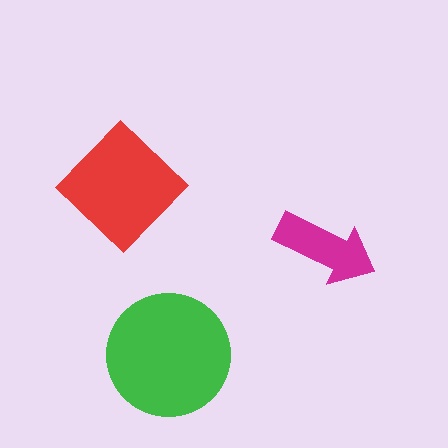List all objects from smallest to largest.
The magenta arrow, the red diamond, the green circle.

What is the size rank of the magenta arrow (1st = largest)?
3rd.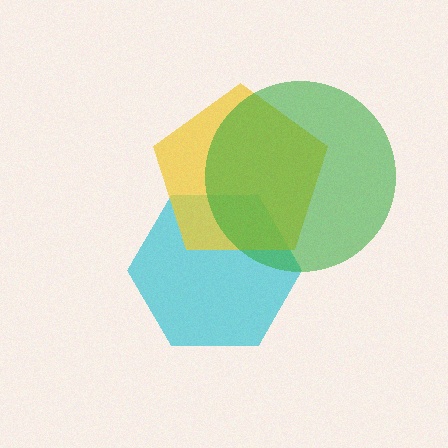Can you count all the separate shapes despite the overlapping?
Yes, there are 3 separate shapes.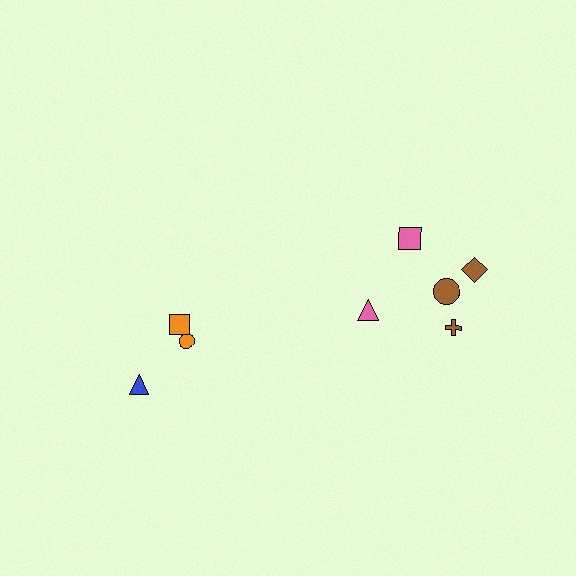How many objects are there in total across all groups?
There are 8 objects.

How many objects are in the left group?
There are 3 objects.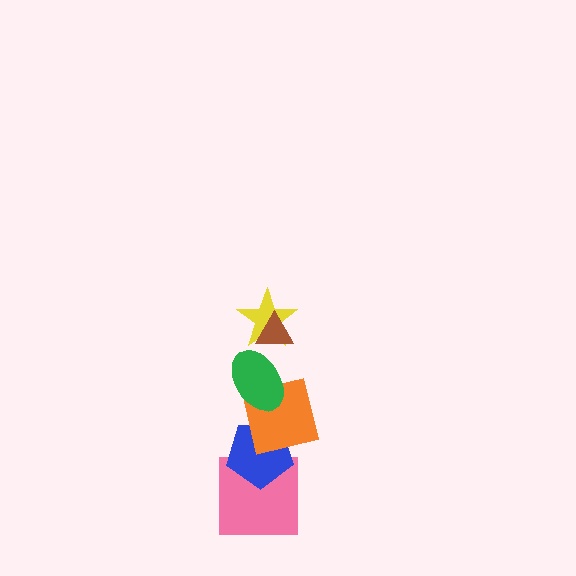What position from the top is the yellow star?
The yellow star is 2nd from the top.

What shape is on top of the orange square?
The green ellipse is on top of the orange square.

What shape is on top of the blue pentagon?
The orange square is on top of the blue pentagon.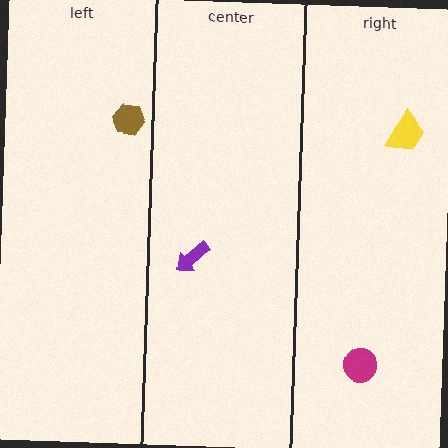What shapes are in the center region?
The purple arrow.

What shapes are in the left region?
The brown hexagon.